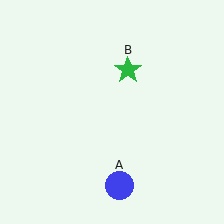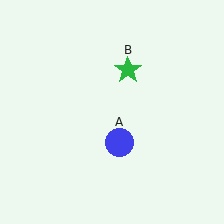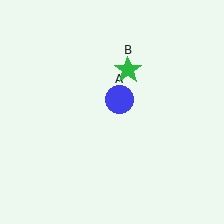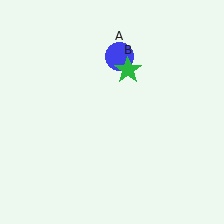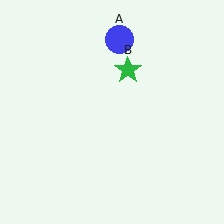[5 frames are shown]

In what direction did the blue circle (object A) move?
The blue circle (object A) moved up.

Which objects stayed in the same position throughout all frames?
Green star (object B) remained stationary.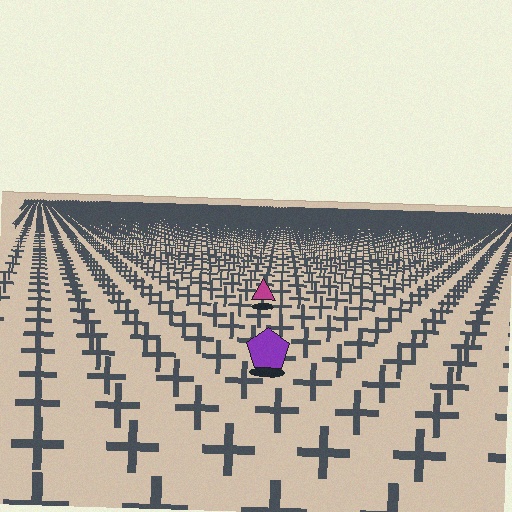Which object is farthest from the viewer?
The magenta triangle is farthest from the viewer. It appears smaller and the ground texture around it is denser.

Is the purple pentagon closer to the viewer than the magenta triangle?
Yes. The purple pentagon is closer — you can tell from the texture gradient: the ground texture is coarser near it.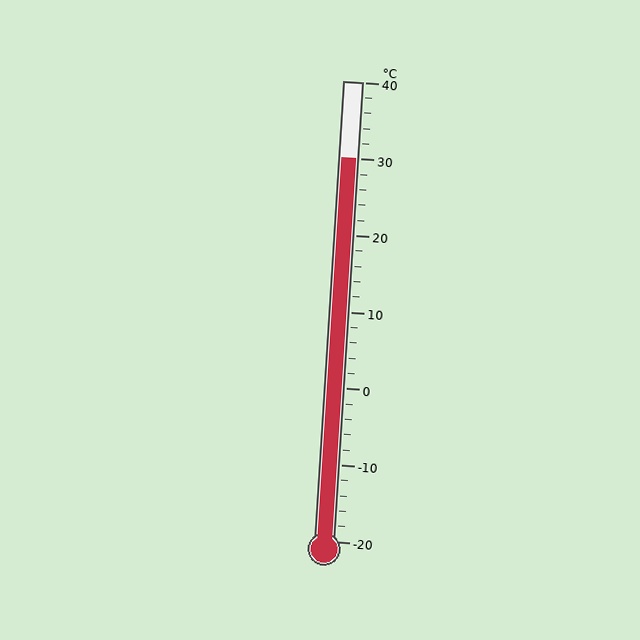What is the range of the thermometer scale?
The thermometer scale ranges from -20°C to 40°C.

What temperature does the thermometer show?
The thermometer shows approximately 30°C.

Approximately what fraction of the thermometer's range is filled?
The thermometer is filled to approximately 85% of its range.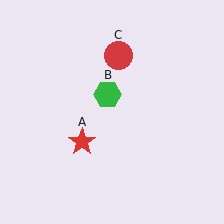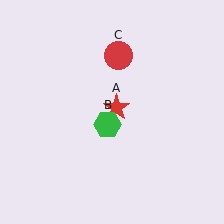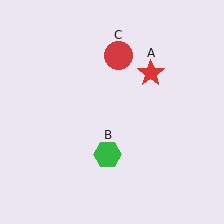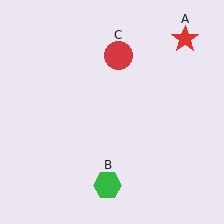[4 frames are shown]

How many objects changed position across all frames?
2 objects changed position: red star (object A), green hexagon (object B).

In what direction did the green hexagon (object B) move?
The green hexagon (object B) moved down.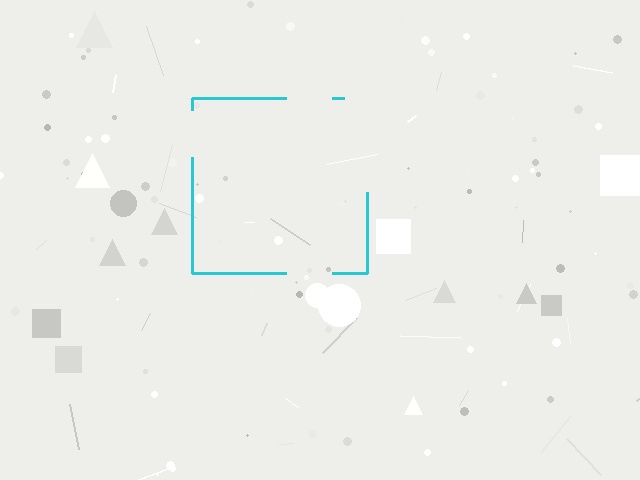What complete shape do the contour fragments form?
The contour fragments form a square.